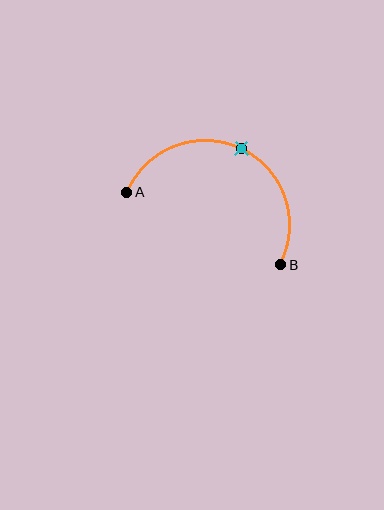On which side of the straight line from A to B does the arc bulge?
The arc bulges above the straight line connecting A and B.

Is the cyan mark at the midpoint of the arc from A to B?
Yes. The cyan mark lies on the arc at equal arc-length from both A and B — it is the arc midpoint.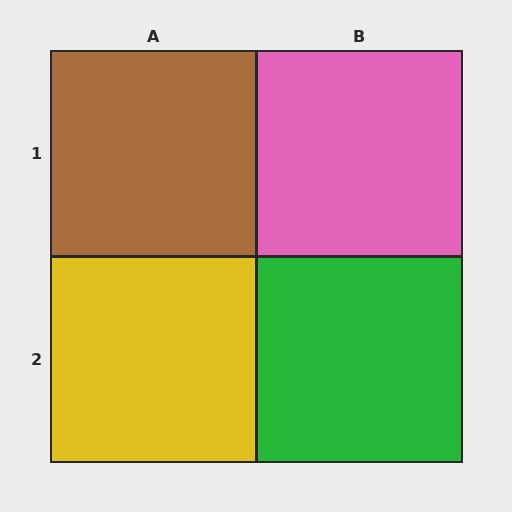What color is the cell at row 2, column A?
Yellow.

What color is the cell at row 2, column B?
Green.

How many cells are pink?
1 cell is pink.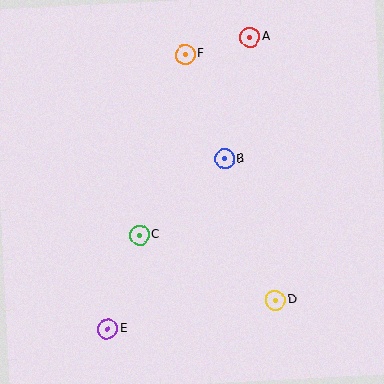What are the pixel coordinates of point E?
Point E is at (107, 329).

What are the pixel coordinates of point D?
Point D is at (275, 300).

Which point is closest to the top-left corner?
Point F is closest to the top-left corner.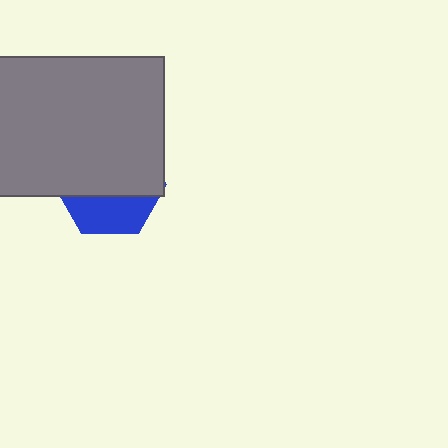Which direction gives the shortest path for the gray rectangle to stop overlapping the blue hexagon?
Moving up gives the shortest separation.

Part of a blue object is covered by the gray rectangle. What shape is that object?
It is a hexagon.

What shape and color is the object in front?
The object in front is a gray rectangle.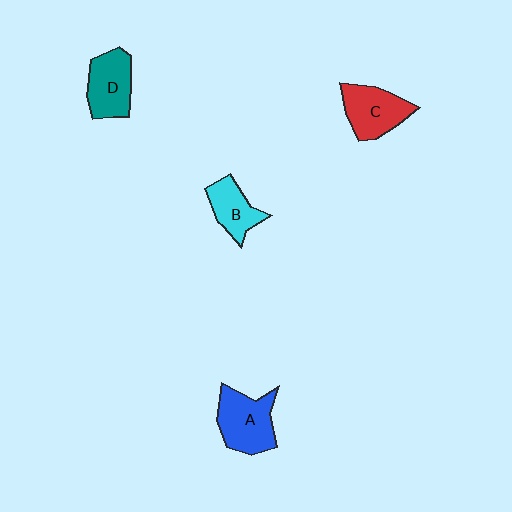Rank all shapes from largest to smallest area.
From largest to smallest: A (blue), C (red), D (teal), B (cyan).